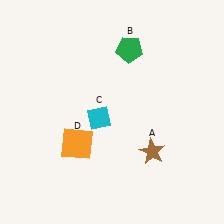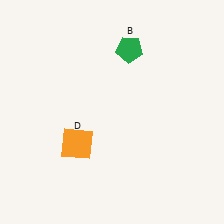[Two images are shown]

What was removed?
The cyan diamond (C), the brown star (A) were removed in Image 2.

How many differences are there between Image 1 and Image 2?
There are 2 differences between the two images.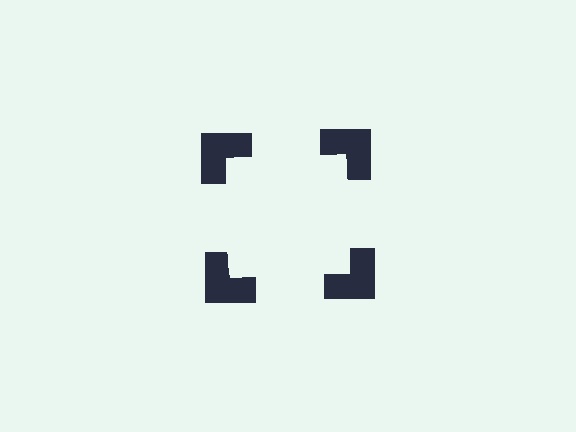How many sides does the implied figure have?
4 sides.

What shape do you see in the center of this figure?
An illusory square — its edges are inferred from the aligned wedge cuts in the notched squares, not physically drawn.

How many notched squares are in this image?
There are 4 — one at each vertex of the illusory square.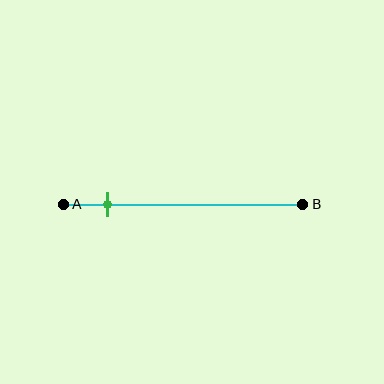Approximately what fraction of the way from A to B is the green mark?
The green mark is approximately 20% of the way from A to B.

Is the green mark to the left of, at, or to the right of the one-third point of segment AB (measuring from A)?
The green mark is to the left of the one-third point of segment AB.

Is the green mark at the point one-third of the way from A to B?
No, the mark is at about 20% from A, not at the 33% one-third point.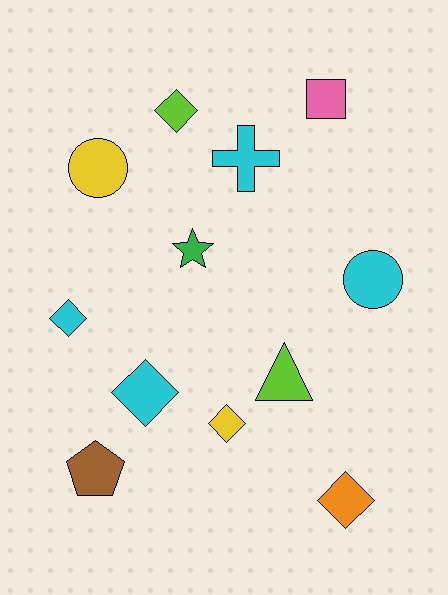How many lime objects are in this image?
There are 2 lime objects.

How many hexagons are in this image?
There are no hexagons.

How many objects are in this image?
There are 12 objects.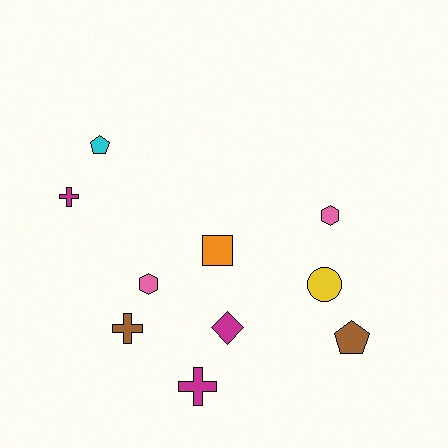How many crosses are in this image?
There are 3 crosses.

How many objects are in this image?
There are 10 objects.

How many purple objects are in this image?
There are no purple objects.